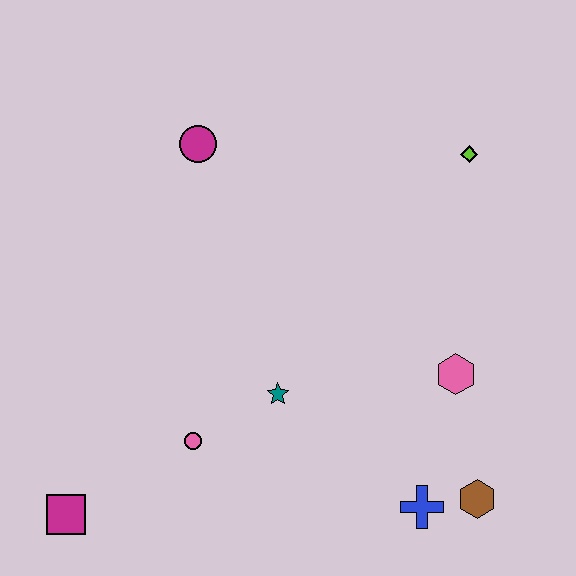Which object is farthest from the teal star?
The lime diamond is farthest from the teal star.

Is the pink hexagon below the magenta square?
No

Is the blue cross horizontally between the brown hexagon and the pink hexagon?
No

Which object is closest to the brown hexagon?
The blue cross is closest to the brown hexagon.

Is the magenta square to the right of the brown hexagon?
No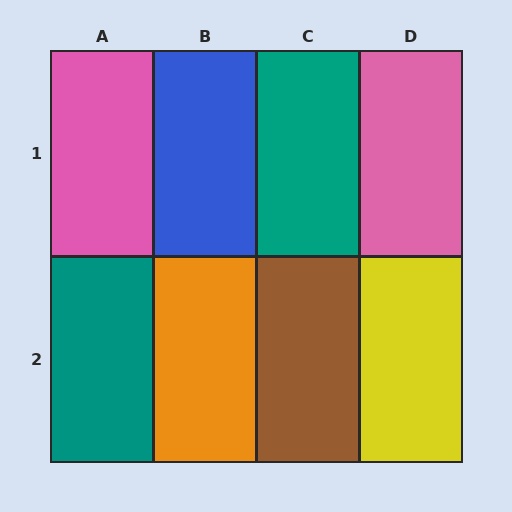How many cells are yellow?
1 cell is yellow.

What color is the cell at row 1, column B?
Blue.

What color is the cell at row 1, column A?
Pink.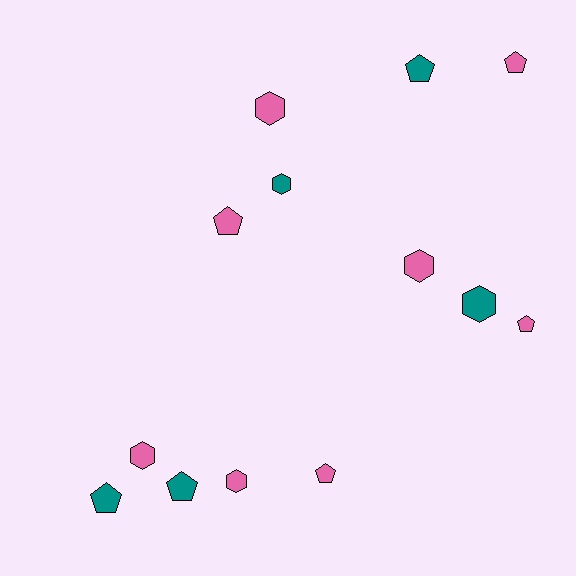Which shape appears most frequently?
Pentagon, with 7 objects.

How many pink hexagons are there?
There are 4 pink hexagons.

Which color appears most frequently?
Pink, with 8 objects.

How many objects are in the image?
There are 13 objects.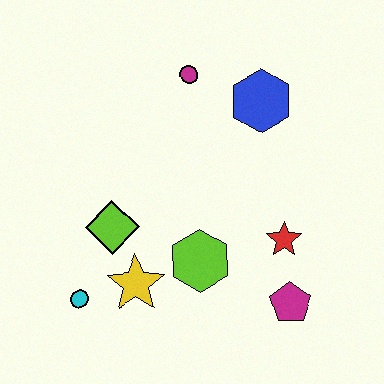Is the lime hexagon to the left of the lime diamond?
No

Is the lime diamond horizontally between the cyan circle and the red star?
Yes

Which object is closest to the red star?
The magenta pentagon is closest to the red star.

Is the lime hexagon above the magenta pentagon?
Yes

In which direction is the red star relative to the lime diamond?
The red star is to the right of the lime diamond.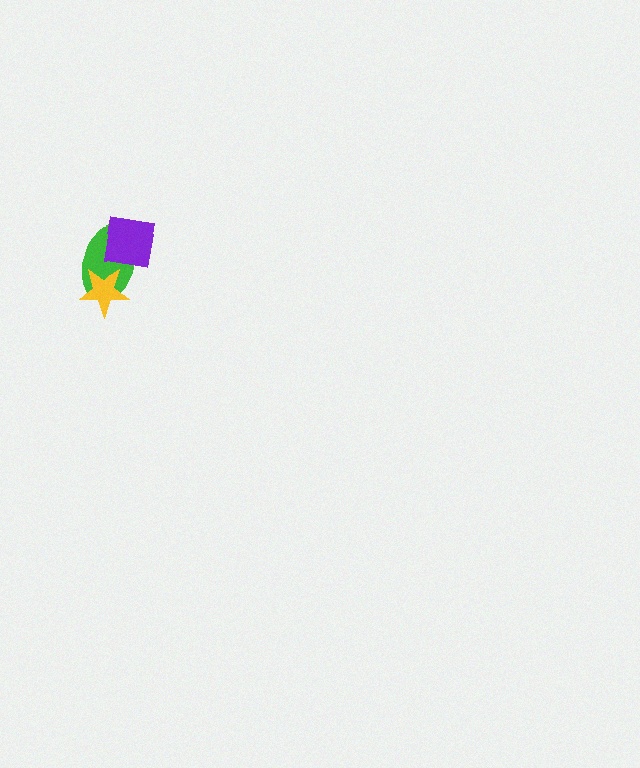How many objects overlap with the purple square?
1 object overlaps with the purple square.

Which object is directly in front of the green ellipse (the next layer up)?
The purple square is directly in front of the green ellipse.